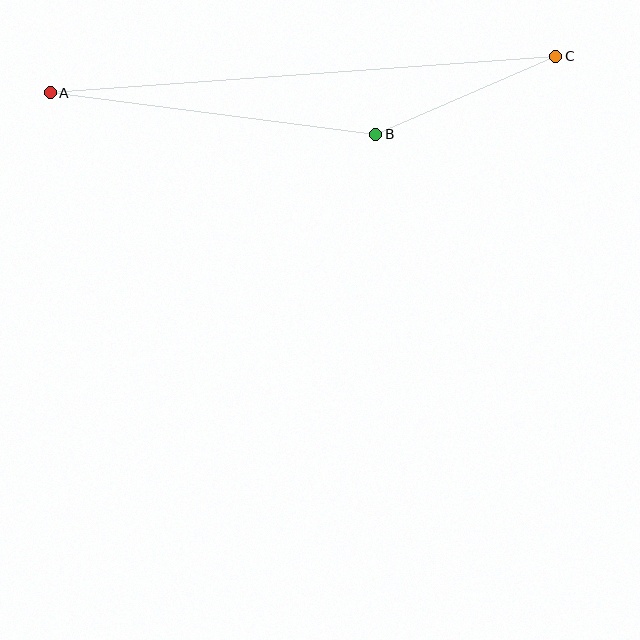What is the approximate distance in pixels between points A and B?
The distance between A and B is approximately 328 pixels.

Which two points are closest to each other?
Points B and C are closest to each other.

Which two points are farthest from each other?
Points A and C are farthest from each other.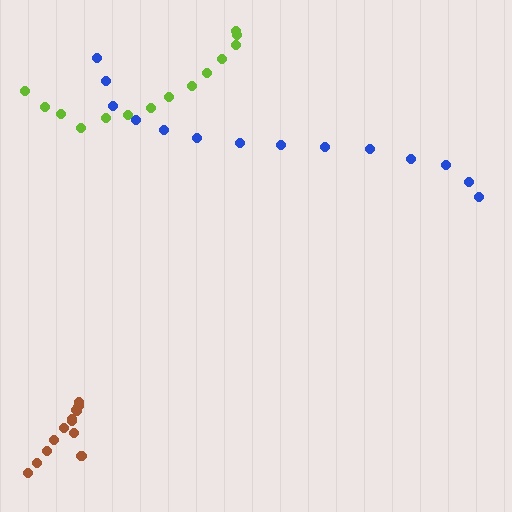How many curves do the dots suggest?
There are 3 distinct paths.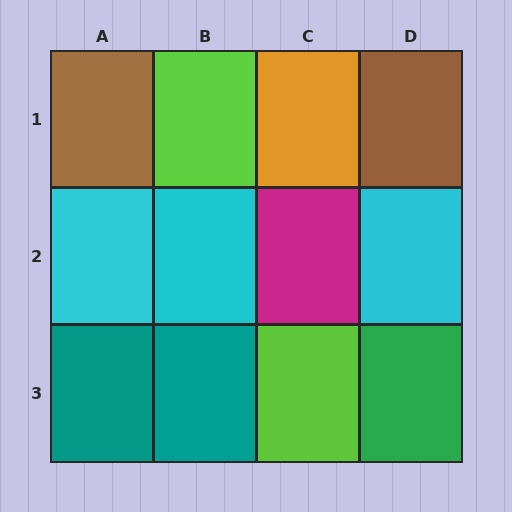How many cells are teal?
2 cells are teal.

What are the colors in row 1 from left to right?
Brown, lime, orange, brown.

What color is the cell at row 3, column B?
Teal.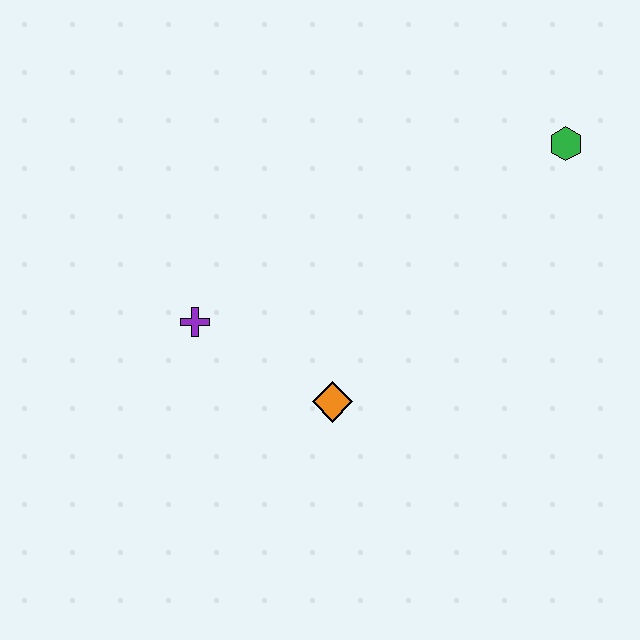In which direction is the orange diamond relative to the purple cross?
The orange diamond is to the right of the purple cross.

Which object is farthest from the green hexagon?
The purple cross is farthest from the green hexagon.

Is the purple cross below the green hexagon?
Yes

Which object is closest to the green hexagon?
The orange diamond is closest to the green hexagon.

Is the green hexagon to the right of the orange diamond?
Yes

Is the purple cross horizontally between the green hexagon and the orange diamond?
No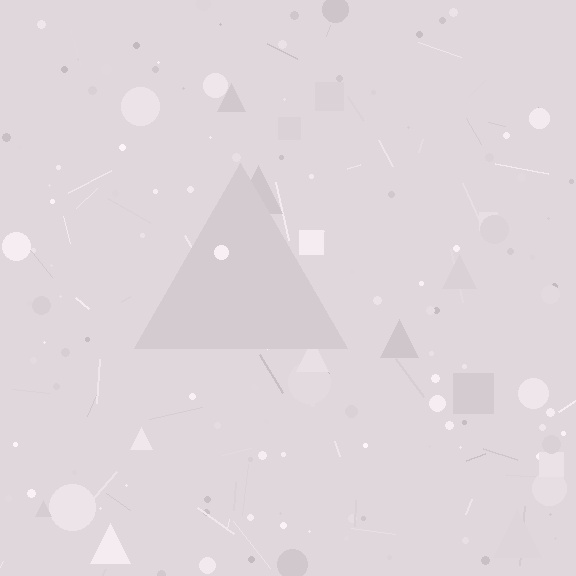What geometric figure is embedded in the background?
A triangle is embedded in the background.